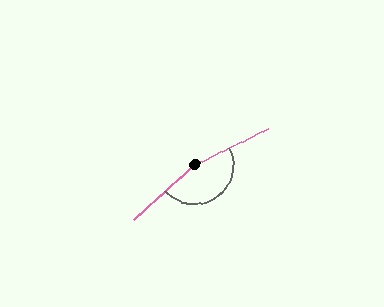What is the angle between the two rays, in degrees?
Approximately 164 degrees.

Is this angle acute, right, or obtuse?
It is obtuse.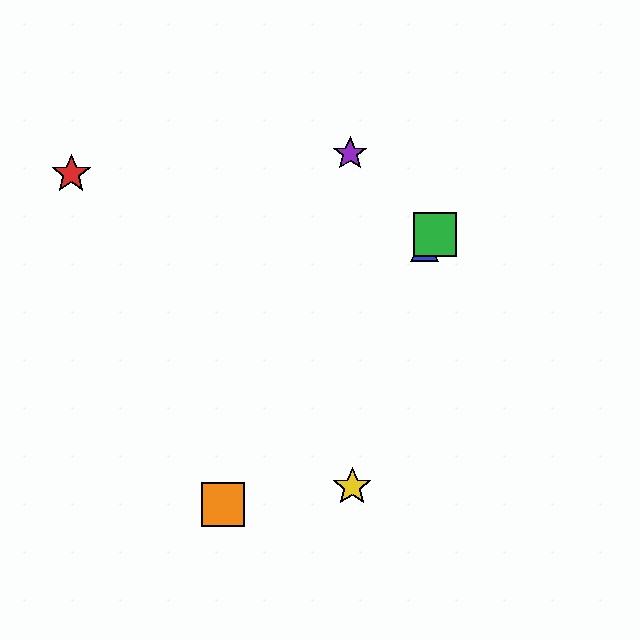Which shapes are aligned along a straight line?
The blue triangle, the green square, the orange square are aligned along a straight line.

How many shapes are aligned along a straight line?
3 shapes (the blue triangle, the green square, the orange square) are aligned along a straight line.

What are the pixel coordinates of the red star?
The red star is at (71, 174).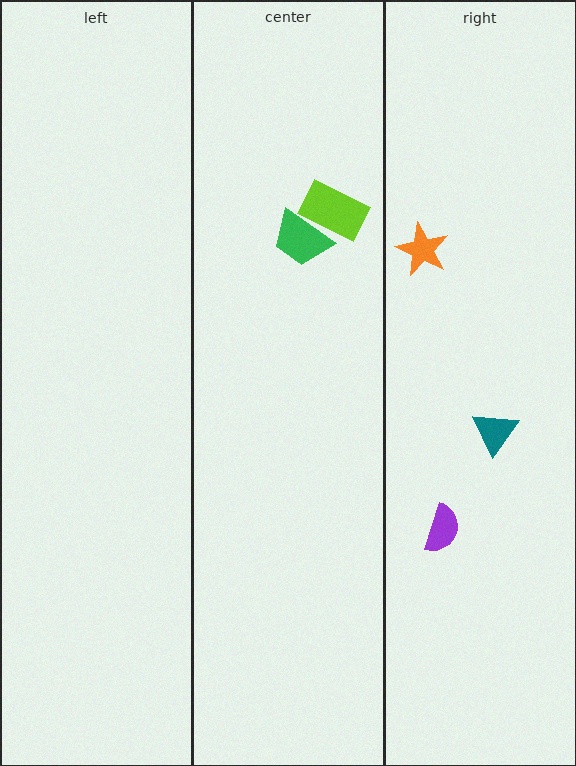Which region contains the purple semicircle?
The right region.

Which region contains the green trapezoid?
The center region.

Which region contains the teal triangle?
The right region.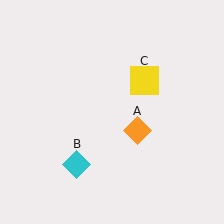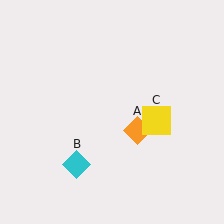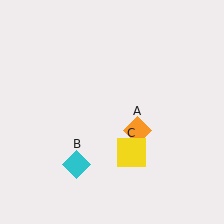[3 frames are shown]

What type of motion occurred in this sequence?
The yellow square (object C) rotated clockwise around the center of the scene.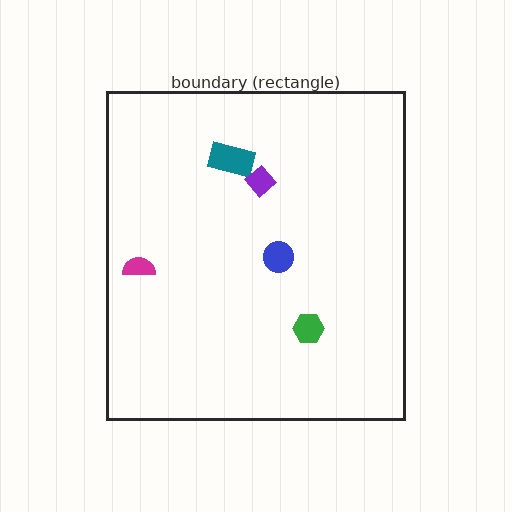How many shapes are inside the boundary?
5 inside, 0 outside.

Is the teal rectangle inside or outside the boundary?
Inside.